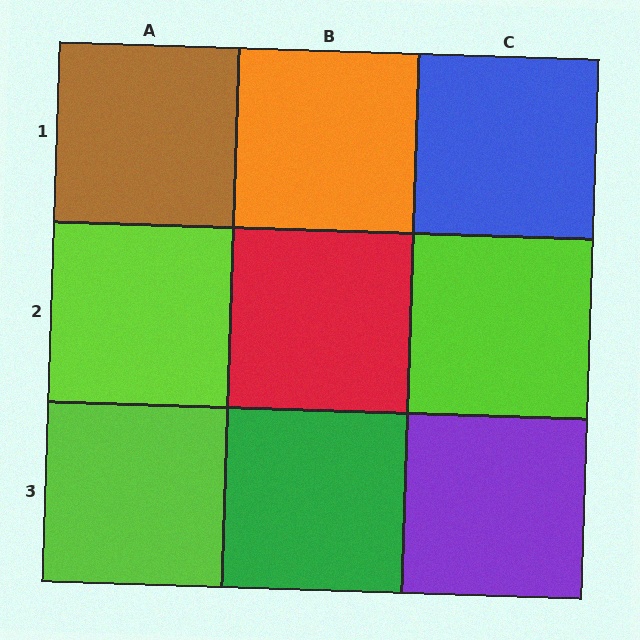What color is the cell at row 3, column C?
Purple.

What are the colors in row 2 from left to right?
Lime, red, lime.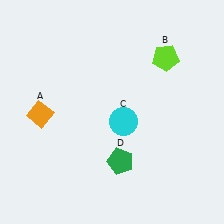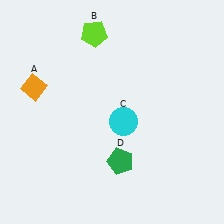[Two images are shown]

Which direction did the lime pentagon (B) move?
The lime pentagon (B) moved left.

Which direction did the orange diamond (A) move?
The orange diamond (A) moved up.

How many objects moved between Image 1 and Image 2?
2 objects moved between the two images.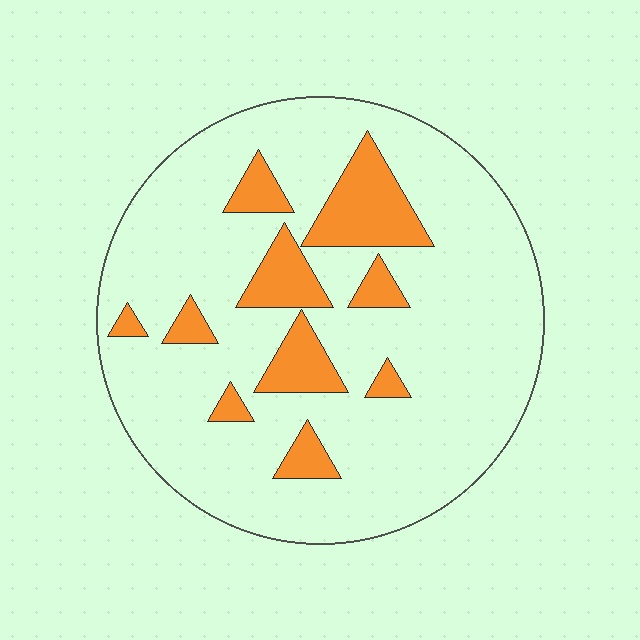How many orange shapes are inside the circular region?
10.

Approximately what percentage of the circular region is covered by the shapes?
Approximately 15%.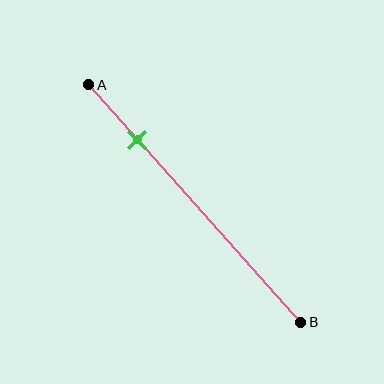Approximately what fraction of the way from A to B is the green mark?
The green mark is approximately 25% of the way from A to B.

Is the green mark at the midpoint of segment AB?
No, the mark is at about 25% from A, not at the 50% midpoint.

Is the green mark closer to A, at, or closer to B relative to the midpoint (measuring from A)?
The green mark is closer to point A than the midpoint of segment AB.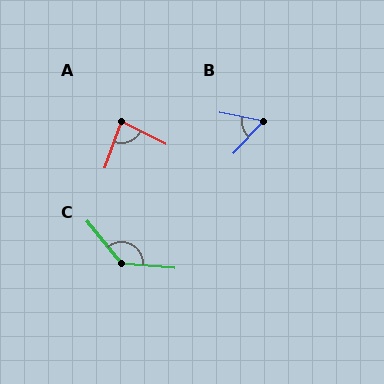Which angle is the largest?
C, at approximately 134 degrees.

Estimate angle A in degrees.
Approximately 83 degrees.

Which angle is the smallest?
B, at approximately 57 degrees.